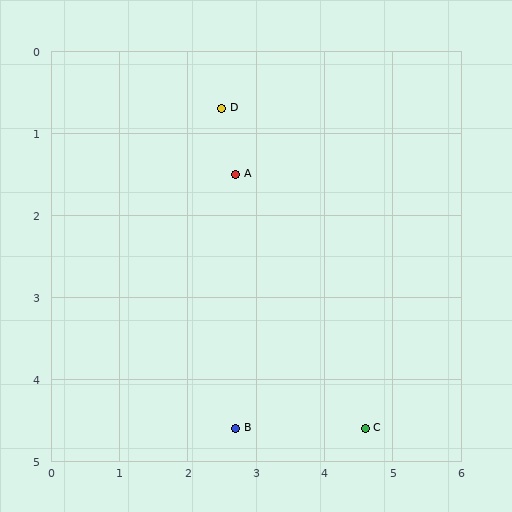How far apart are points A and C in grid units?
Points A and C are about 3.6 grid units apart.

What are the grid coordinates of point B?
Point B is at approximately (2.7, 4.6).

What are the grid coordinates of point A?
Point A is at approximately (2.7, 1.5).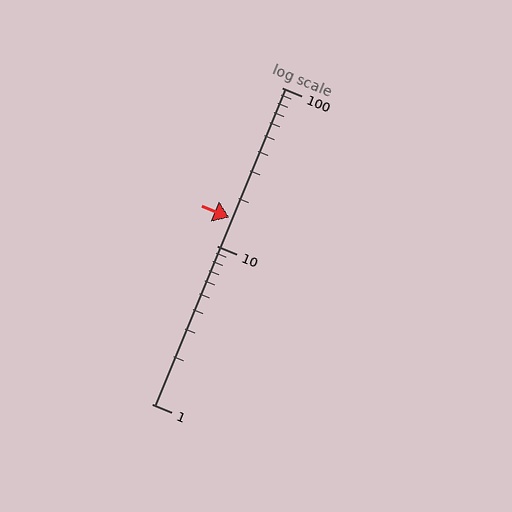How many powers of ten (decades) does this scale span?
The scale spans 2 decades, from 1 to 100.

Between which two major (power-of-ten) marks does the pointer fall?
The pointer is between 10 and 100.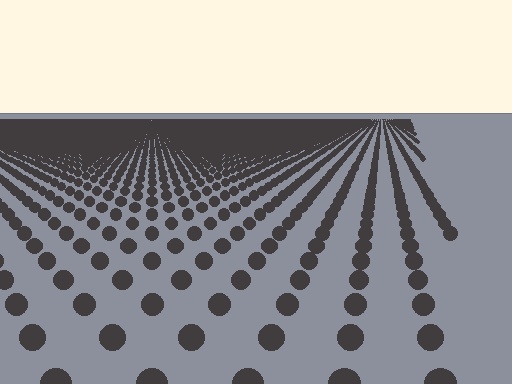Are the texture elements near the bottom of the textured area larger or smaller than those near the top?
Larger. Near the bottom, elements are closer to the viewer and appear at a bigger on-screen size.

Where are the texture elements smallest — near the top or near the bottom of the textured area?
Near the top.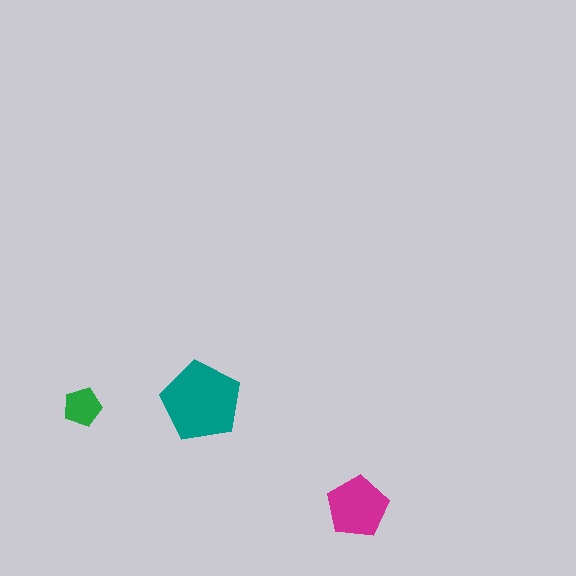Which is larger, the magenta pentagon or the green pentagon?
The magenta one.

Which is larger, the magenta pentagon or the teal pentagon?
The teal one.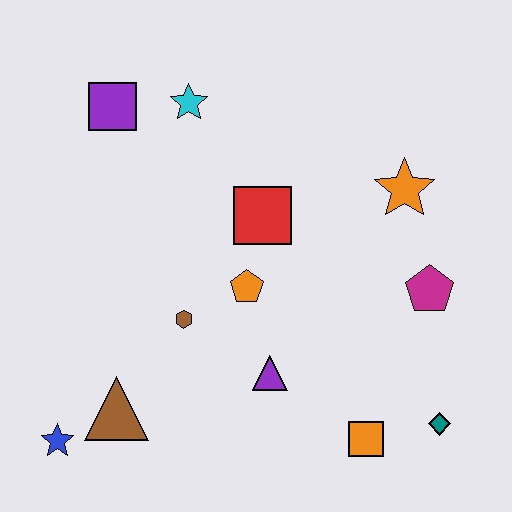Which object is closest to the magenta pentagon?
The orange star is closest to the magenta pentagon.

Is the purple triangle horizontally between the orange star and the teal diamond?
No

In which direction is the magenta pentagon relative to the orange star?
The magenta pentagon is below the orange star.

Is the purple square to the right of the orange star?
No